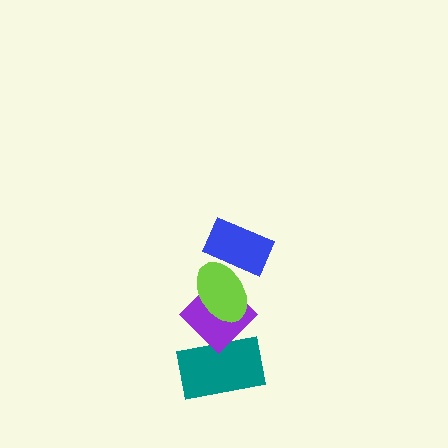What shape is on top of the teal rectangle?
The purple diamond is on top of the teal rectangle.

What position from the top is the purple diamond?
The purple diamond is 3rd from the top.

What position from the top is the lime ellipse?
The lime ellipse is 2nd from the top.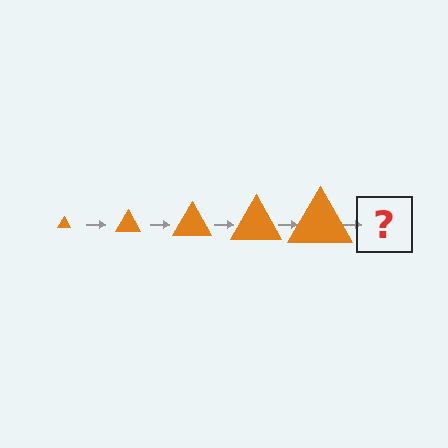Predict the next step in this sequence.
The next step is an orange triangle, larger than the previous one.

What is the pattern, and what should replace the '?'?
The pattern is that the triangle gets progressively larger each step. The '?' should be an orange triangle, larger than the previous one.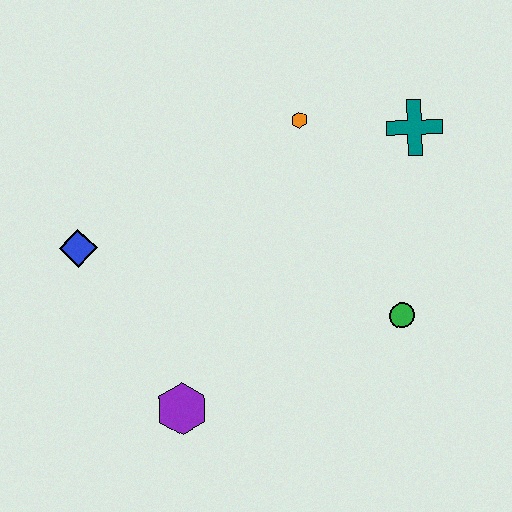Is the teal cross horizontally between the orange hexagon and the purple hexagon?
No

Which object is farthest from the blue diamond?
The teal cross is farthest from the blue diamond.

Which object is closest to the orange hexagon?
The teal cross is closest to the orange hexagon.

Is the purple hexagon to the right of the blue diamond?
Yes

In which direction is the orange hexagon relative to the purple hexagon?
The orange hexagon is above the purple hexagon.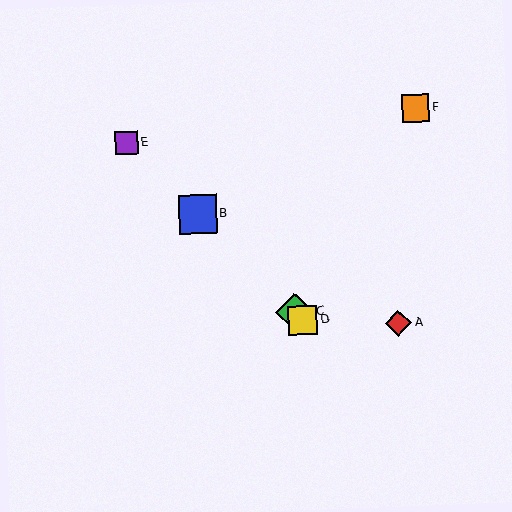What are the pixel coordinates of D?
Object D is at (303, 320).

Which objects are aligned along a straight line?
Objects B, C, D, E are aligned along a straight line.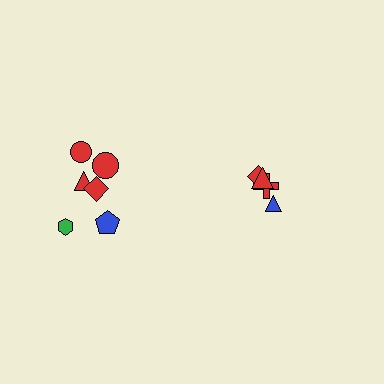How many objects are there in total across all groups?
There are 10 objects.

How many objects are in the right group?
There are 4 objects.